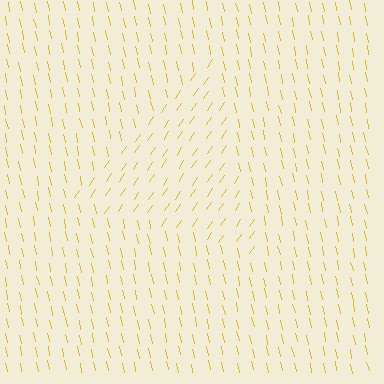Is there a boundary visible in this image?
Yes, there is a texture boundary formed by a change in line orientation.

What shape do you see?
I see a triangle.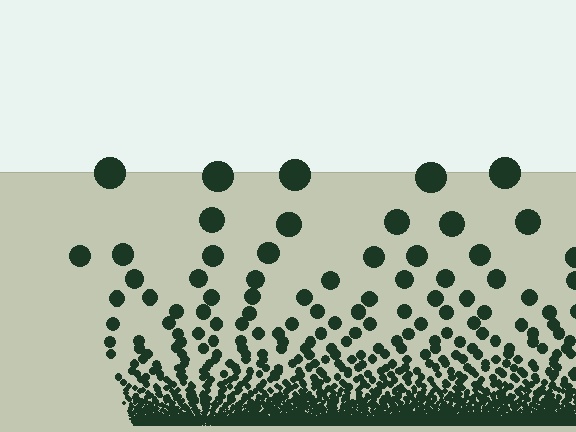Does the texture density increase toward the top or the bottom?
Density increases toward the bottom.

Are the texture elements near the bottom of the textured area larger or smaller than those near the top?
Smaller. The gradient is inverted — elements near the bottom are smaller and denser.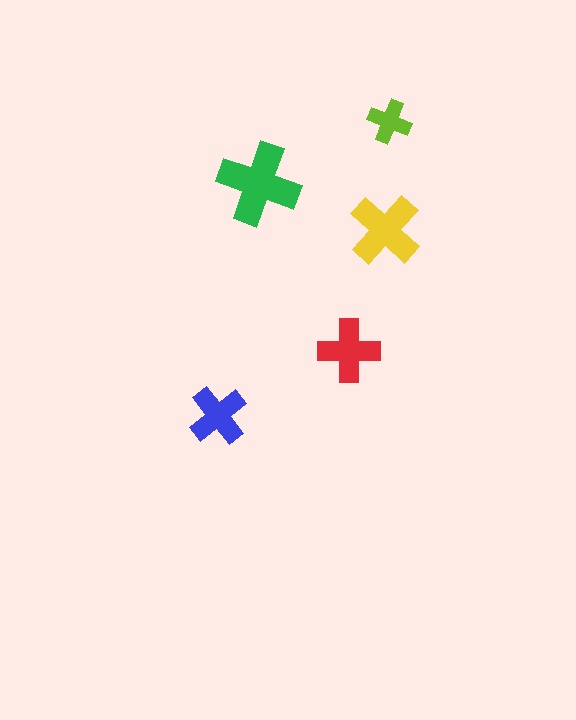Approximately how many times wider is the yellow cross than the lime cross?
About 1.5 times wider.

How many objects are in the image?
There are 5 objects in the image.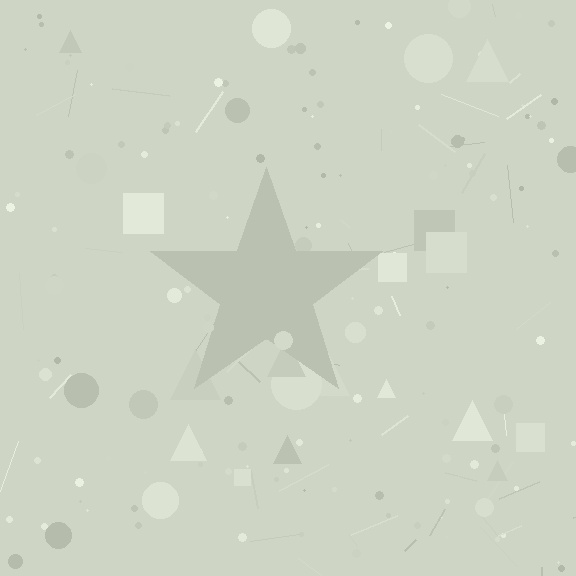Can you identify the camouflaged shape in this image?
The camouflaged shape is a star.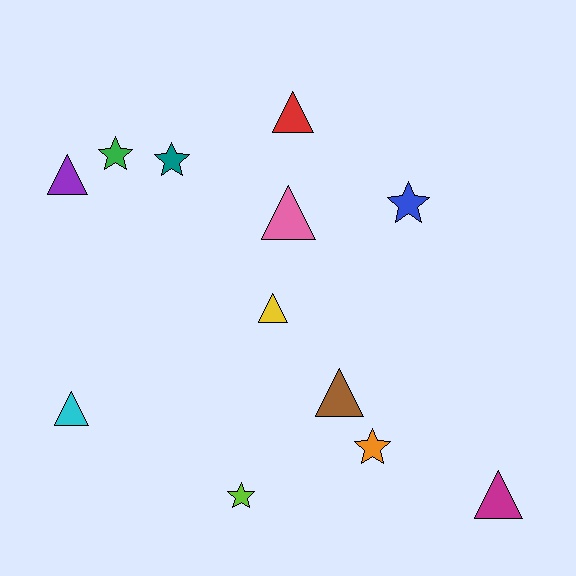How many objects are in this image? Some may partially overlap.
There are 12 objects.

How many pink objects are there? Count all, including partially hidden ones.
There is 1 pink object.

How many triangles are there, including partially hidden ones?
There are 7 triangles.